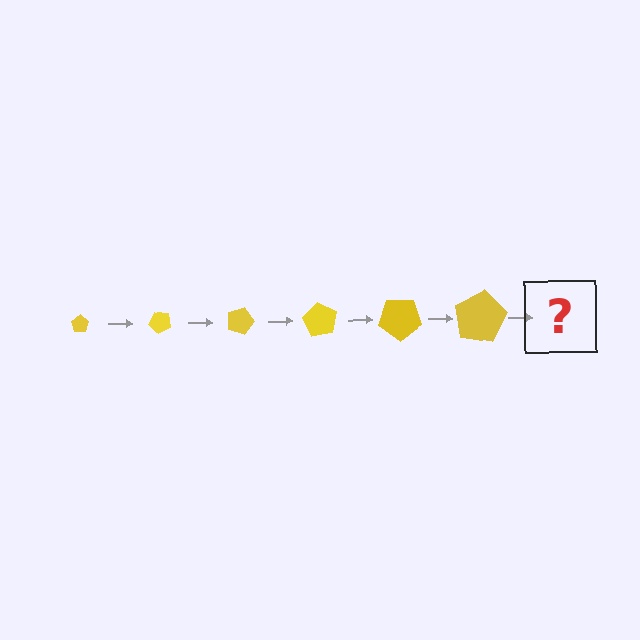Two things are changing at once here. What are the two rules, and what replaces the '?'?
The two rules are that the pentagon grows larger each step and it rotates 45 degrees each step. The '?' should be a pentagon, larger than the previous one and rotated 270 degrees from the start.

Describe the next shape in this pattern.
It should be a pentagon, larger than the previous one and rotated 270 degrees from the start.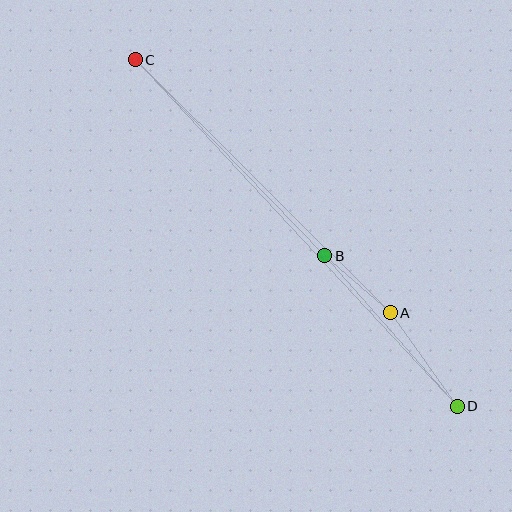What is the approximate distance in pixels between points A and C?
The distance between A and C is approximately 359 pixels.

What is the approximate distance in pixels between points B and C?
The distance between B and C is approximately 273 pixels.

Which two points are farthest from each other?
Points C and D are farthest from each other.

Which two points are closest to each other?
Points A and B are closest to each other.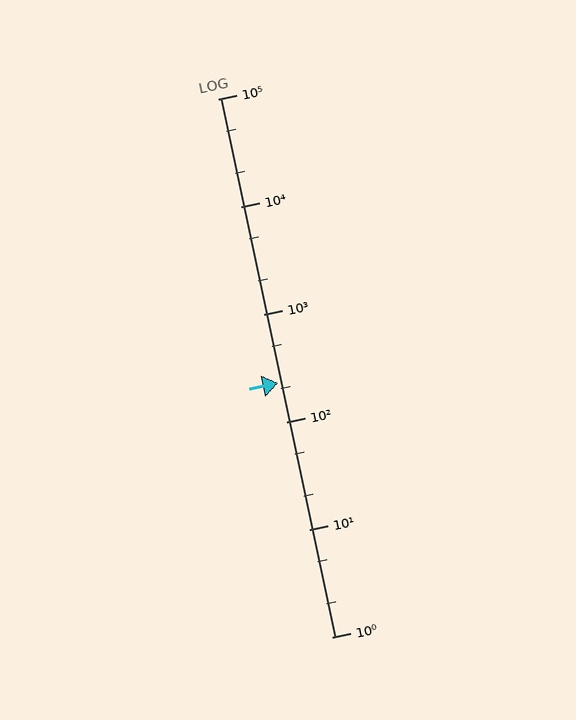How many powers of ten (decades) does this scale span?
The scale spans 5 decades, from 1 to 100000.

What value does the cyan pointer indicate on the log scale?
The pointer indicates approximately 230.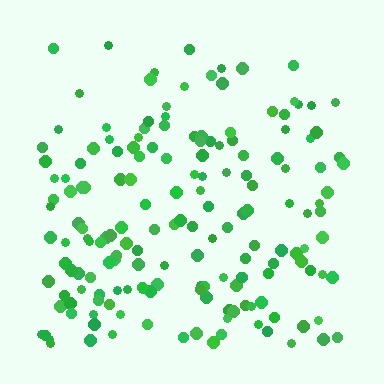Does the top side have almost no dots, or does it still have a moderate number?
Still a moderate number, just noticeably fewer than the bottom.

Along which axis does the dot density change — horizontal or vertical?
Vertical.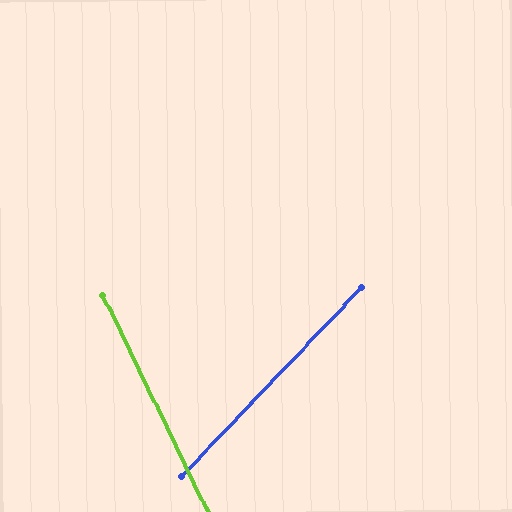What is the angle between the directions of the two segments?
Approximately 69 degrees.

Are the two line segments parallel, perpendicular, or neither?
Neither parallel nor perpendicular — they differ by about 69°.